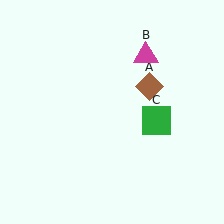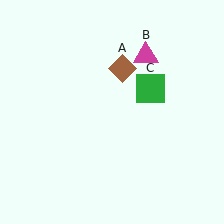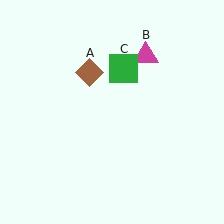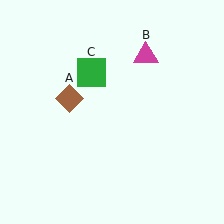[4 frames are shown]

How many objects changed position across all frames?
2 objects changed position: brown diamond (object A), green square (object C).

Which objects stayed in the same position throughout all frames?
Magenta triangle (object B) remained stationary.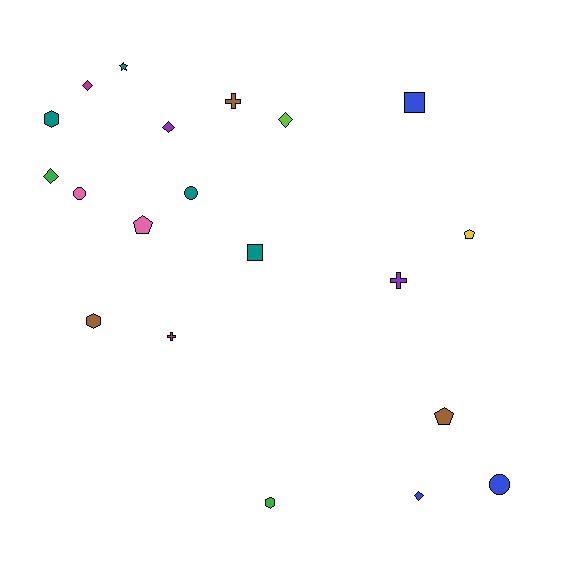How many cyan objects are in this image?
There are no cyan objects.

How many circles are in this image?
There are 3 circles.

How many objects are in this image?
There are 20 objects.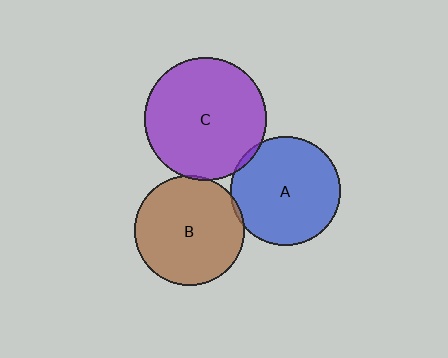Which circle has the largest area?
Circle C (purple).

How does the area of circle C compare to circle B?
Approximately 1.2 times.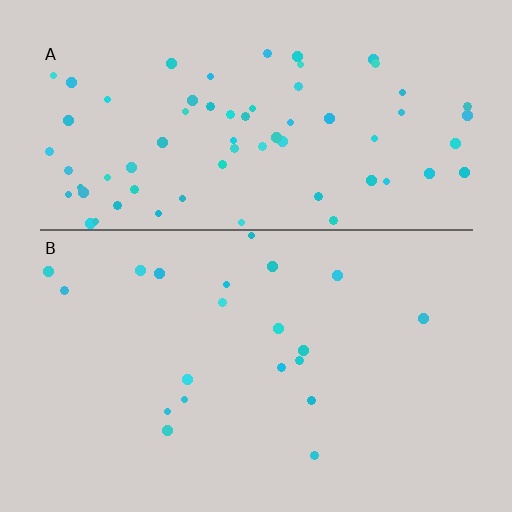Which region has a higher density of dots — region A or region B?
A (the top).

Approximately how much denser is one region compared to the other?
Approximately 3.4× — region A over region B.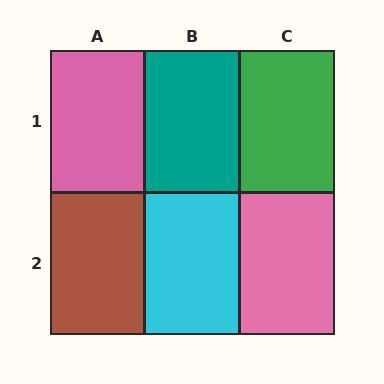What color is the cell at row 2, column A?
Brown.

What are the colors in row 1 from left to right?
Pink, teal, green.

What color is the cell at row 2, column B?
Cyan.